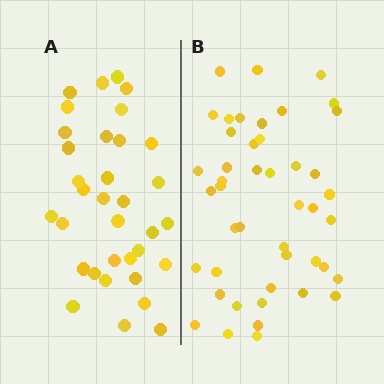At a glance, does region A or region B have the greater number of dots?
Region B (the right region) has more dots.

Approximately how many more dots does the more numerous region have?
Region B has roughly 12 or so more dots than region A.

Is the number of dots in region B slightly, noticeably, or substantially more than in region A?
Region B has noticeably more, but not dramatically so. The ratio is roughly 1.3 to 1.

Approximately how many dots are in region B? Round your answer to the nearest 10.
About 40 dots. (The exact count is 45, which rounds to 40.)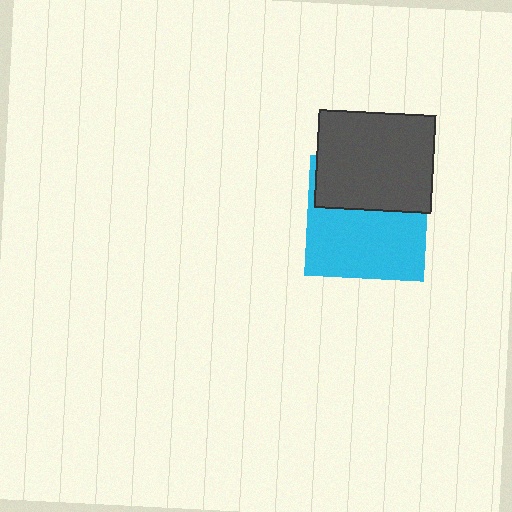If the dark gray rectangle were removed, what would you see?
You would see the complete cyan square.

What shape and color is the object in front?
The object in front is a dark gray rectangle.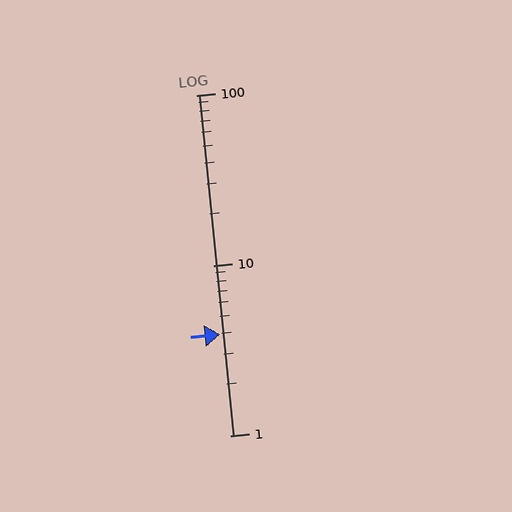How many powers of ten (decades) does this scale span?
The scale spans 2 decades, from 1 to 100.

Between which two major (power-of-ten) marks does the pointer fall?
The pointer is between 1 and 10.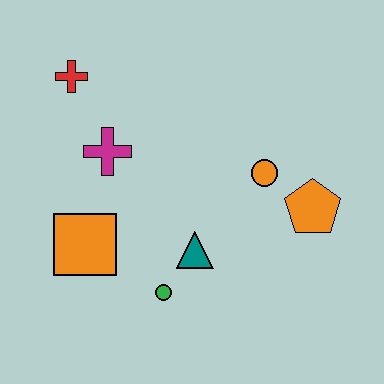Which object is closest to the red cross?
The magenta cross is closest to the red cross.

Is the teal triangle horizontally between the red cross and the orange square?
No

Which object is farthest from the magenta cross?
The orange pentagon is farthest from the magenta cross.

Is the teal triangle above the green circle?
Yes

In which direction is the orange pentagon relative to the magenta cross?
The orange pentagon is to the right of the magenta cross.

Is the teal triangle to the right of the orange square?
Yes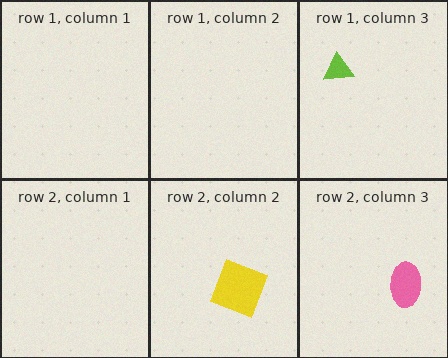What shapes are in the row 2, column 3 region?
The pink ellipse.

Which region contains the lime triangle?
The row 1, column 3 region.